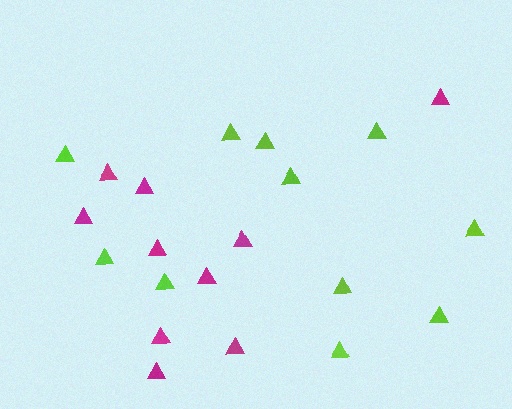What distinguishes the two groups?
There are 2 groups: one group of magenta triangles (10) and one group of lime triangles (11).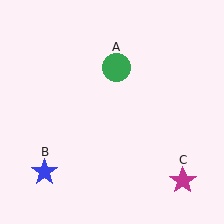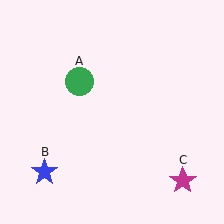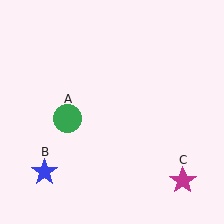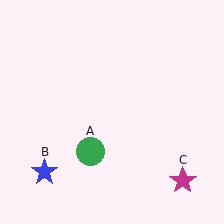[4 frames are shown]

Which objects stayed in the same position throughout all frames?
Blue star (object B) and magenta star (object C) remained stationary.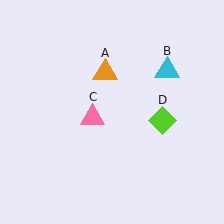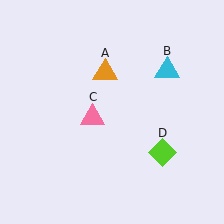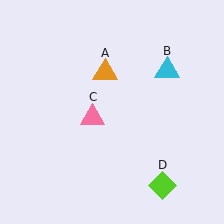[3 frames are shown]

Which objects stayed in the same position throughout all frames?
Orange triangle (object A) and cyan triangle (object B) and pink triangle (object C) remained stationary.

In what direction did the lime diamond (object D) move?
The lime diamond (object D) moved down.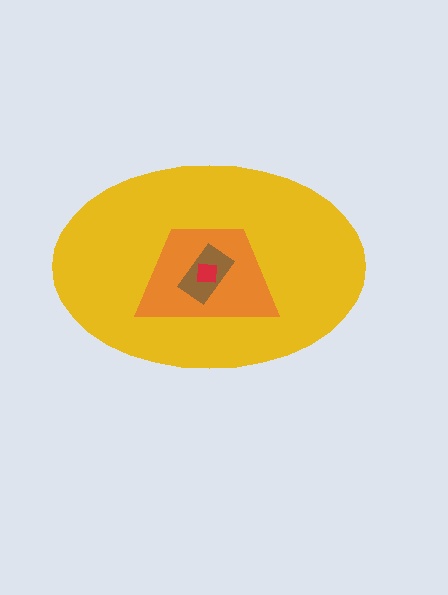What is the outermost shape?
The yellow ellipse.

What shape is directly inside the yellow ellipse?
The orange trapezoid.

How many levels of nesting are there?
4.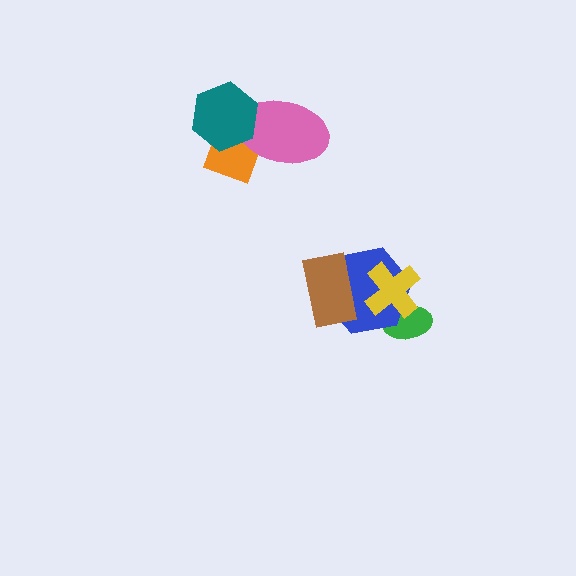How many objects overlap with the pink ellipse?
2 objects overlap with the pink ellipse.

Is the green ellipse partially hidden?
Yes, it is partially covered by another shape.